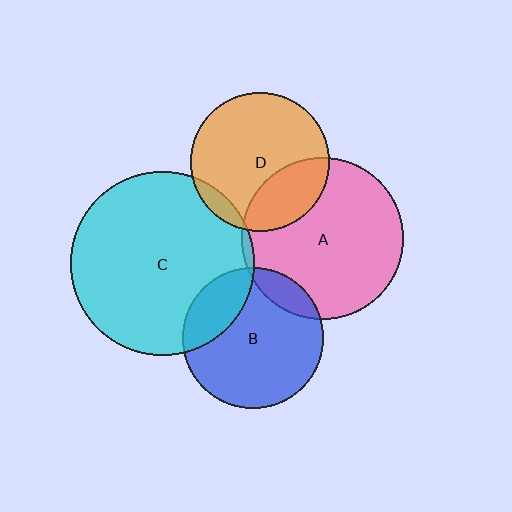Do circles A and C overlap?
Yes.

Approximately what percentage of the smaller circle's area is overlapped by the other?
Approximately 5%.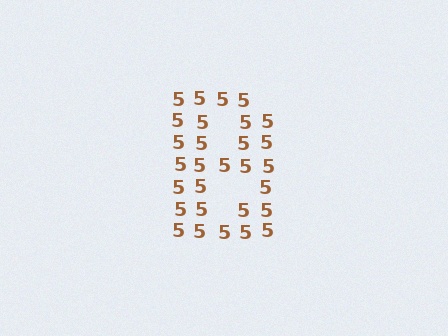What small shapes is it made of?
It is made of small digit 5's.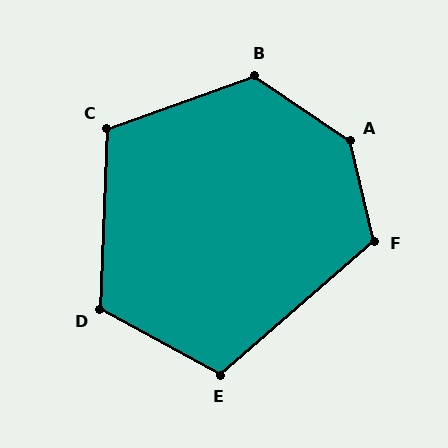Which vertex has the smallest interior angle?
E, at approximately 110 degrees.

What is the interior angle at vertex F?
Approximately 118 degrees (obtuse).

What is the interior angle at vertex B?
Approximately 126 degrees (obtuse).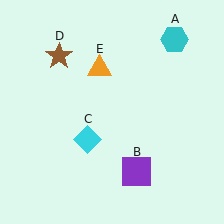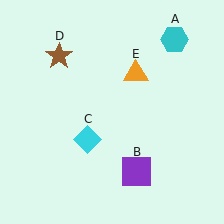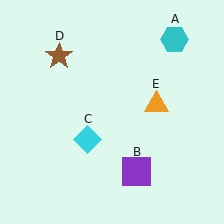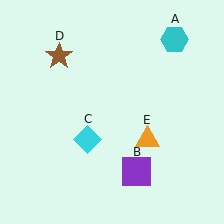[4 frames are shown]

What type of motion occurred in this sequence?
The orange triangle (object E) rotated clockwise around the center of the scene.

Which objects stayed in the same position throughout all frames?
Cyan hexagon (object A) and purple square (object B) and cyan diamond (object C) and brown star (object D) remained stationary.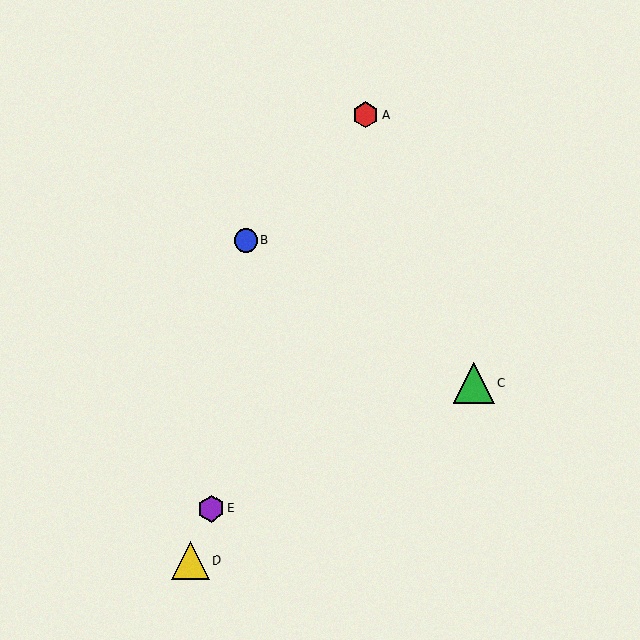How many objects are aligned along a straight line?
3 objects (A, D, E) are aligned along a straight line.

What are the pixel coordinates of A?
Object A is at (366, 114).